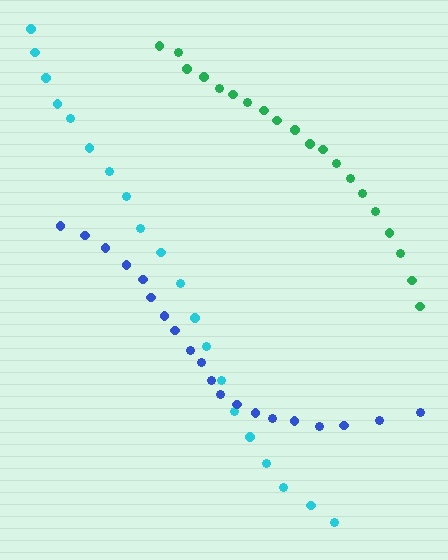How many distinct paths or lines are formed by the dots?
There are 3 distinct paths.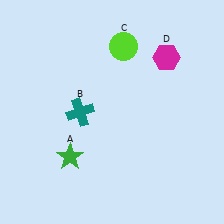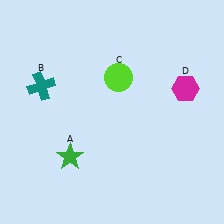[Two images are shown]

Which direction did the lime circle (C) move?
The lime circle (C) moved down.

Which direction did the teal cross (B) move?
The teal cross (B) moved left.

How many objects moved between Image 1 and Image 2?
3 objects moved between the two images.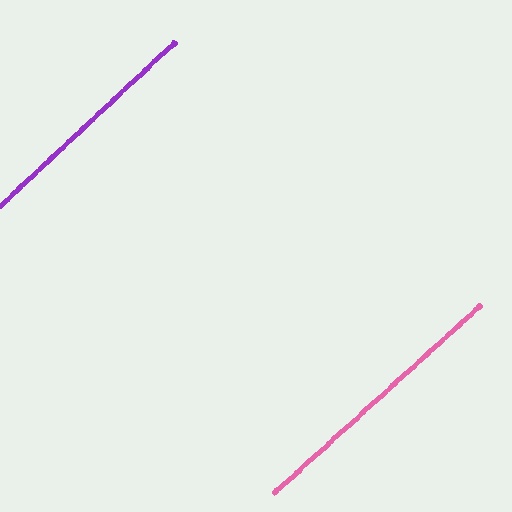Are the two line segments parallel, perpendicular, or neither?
Parallel — their directions differ by only 0.5°.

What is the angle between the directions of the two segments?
Approximately 0 degrees.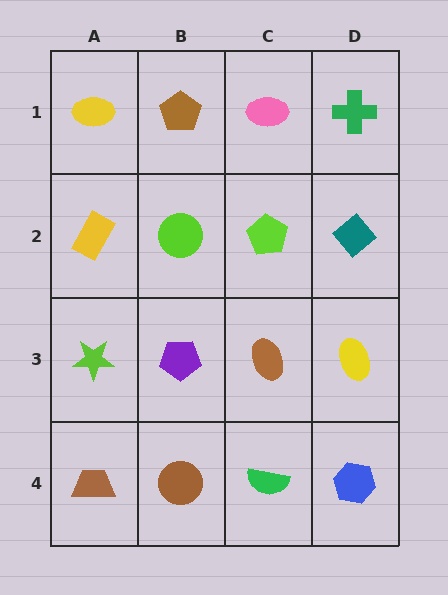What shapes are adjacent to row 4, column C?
A brown ellipse (row 3, column C), a brown circle (row 4, column B), a blue hexagon (row 4, column D).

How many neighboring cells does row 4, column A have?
2.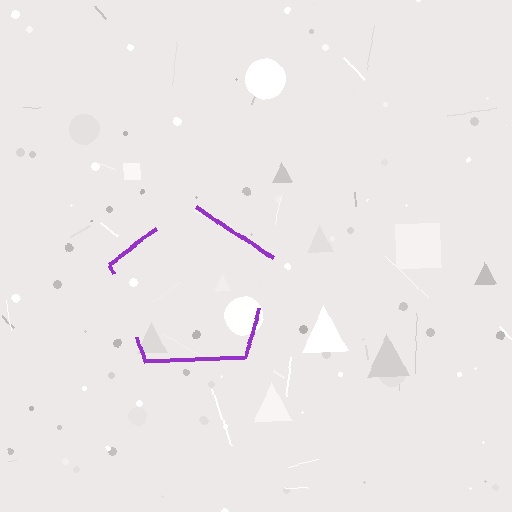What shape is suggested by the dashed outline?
The dashed outline suggests a pentagon.